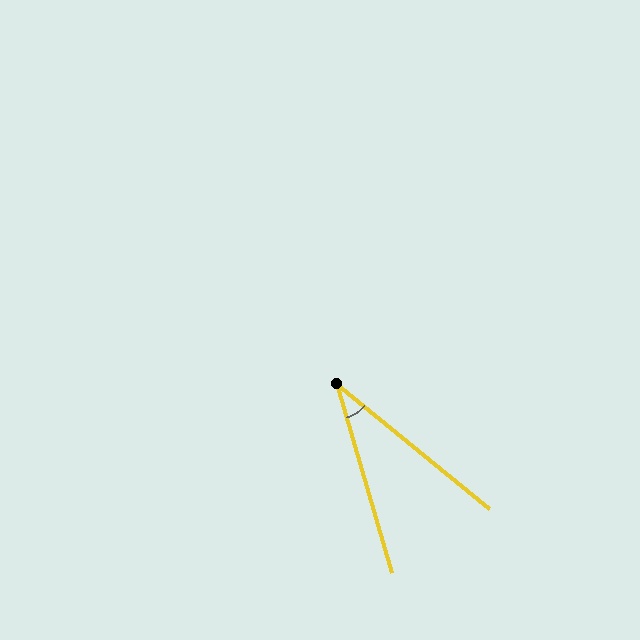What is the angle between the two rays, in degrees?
Approximately 34 degrees.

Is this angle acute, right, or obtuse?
It is acute.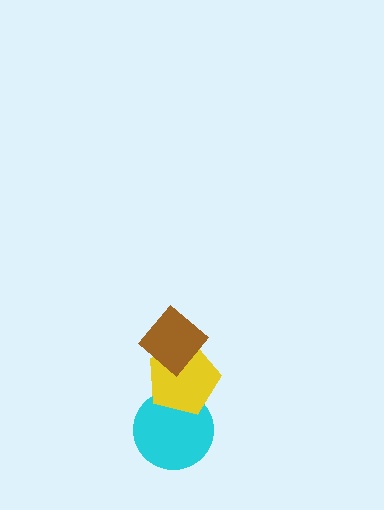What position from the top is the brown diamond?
The brown diamond is 1st from the top.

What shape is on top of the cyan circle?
The yellow pentagon is on top of the cyan circle.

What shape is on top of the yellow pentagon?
The brown diamond is on top of the yellow pentagon.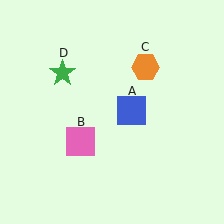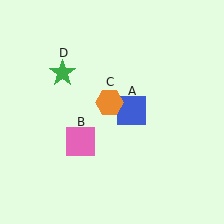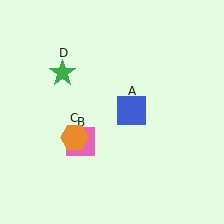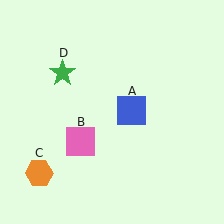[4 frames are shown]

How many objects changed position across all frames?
1 object changed position: orange hexagon (object C).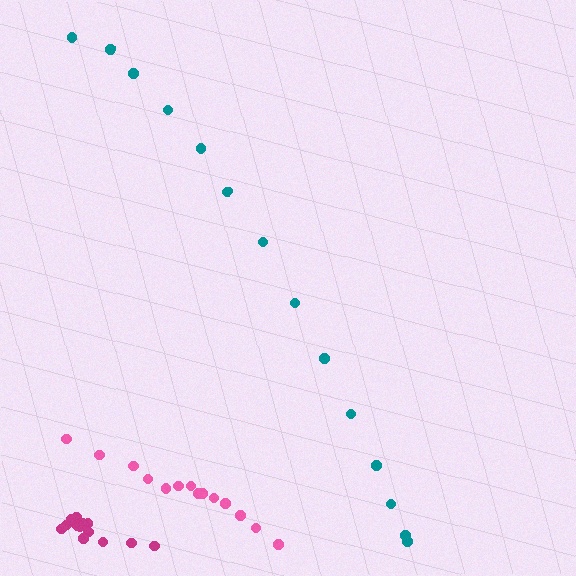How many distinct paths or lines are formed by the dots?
There are 3 distinct paths.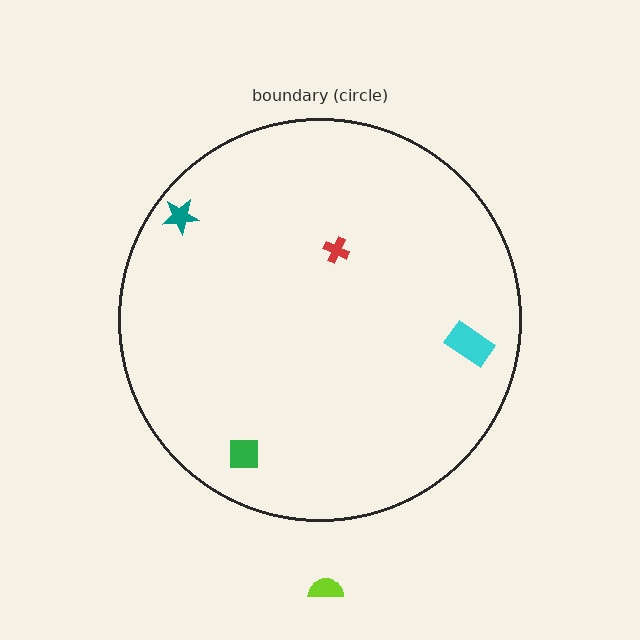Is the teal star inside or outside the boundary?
Inside.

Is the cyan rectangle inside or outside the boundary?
Inside.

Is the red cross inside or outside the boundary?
Inside.